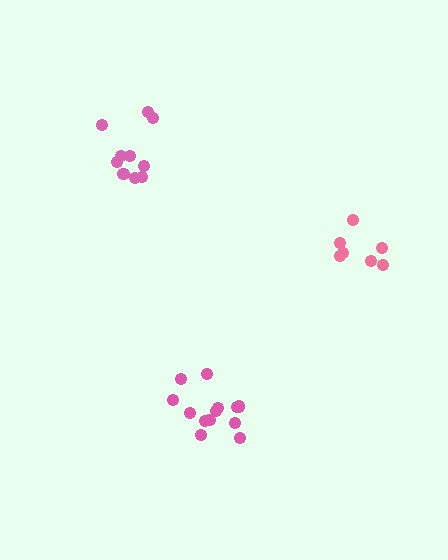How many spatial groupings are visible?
There are 3 spatial groupings.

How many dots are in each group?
Group 1: 10 dots, Group 2: 13 dots, Group 3: 7 dots (30 total).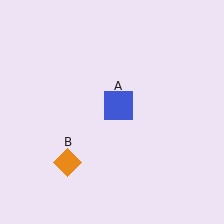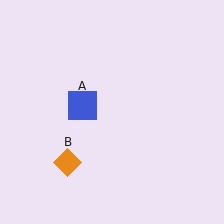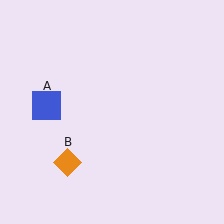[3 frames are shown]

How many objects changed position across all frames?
1 object changed position: blue square (object A).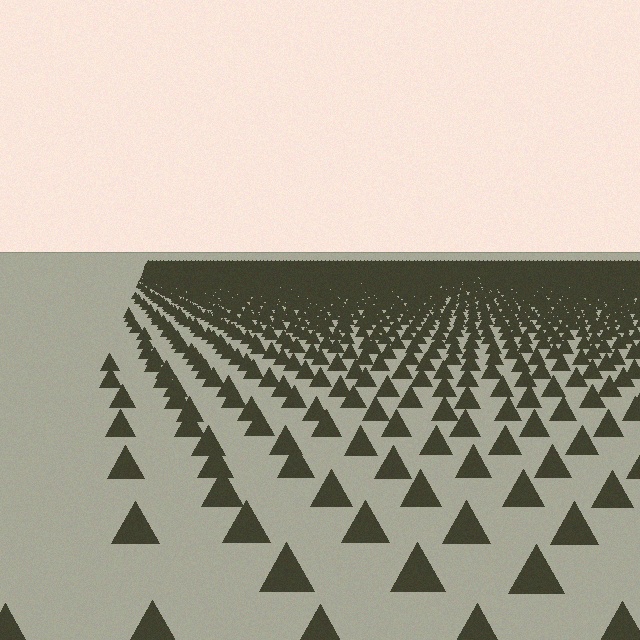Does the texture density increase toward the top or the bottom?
Density increases toward the top.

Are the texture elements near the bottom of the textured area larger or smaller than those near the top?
Larger. Near the bottom, elements are closer to the viewer and appear at a bigger on-screen size.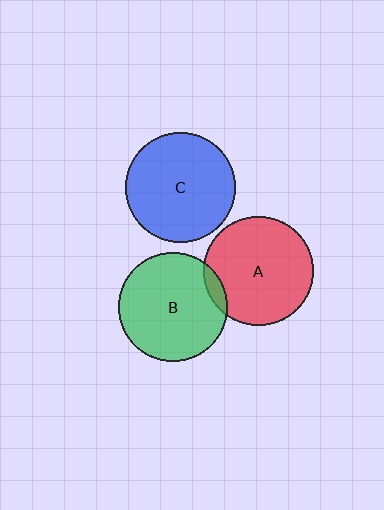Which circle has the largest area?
Circle C (blue).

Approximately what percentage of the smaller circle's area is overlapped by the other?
Approximately 5%.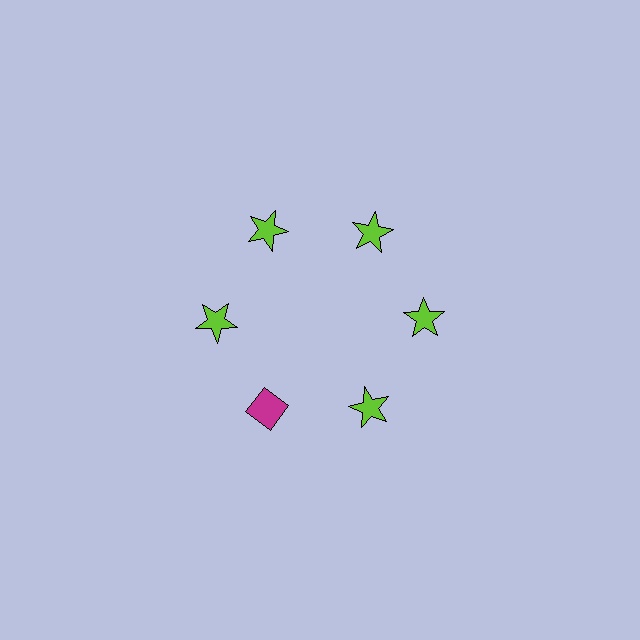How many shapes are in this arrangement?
There are 6 shapes arranged in a ring pattern.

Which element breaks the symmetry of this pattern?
The magenta diamond at roughly the 7 o'clock position breaks the symmetry. All other shapes are lime stars.